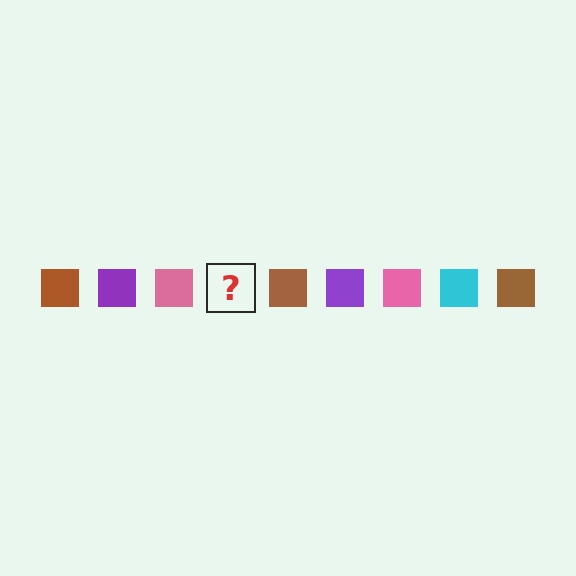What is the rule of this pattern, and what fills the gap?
The rule is that the pattern cycles through brown, purple, pink, cyan squares. The gap should be filled with a cyan square.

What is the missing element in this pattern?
The missing element is a cyan square.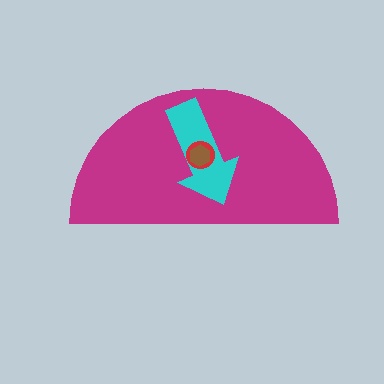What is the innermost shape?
The brown hexagon.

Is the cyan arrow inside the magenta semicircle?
Yes.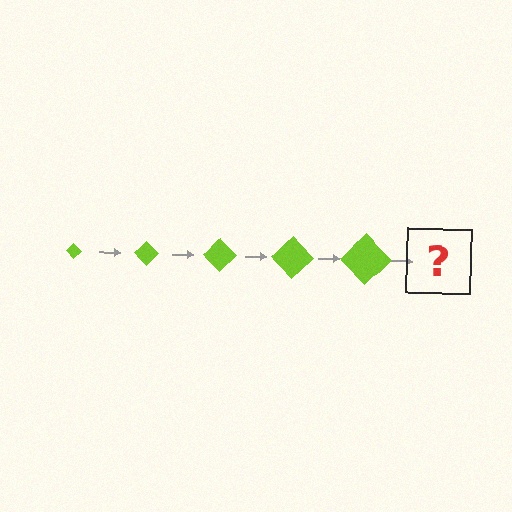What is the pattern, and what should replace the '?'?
The pattern is that the diamond gets progressively larger each step. The '?' should be a lime diamond, larger than the previous one.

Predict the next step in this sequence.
The next step is a lime diamond, larger than the previous one.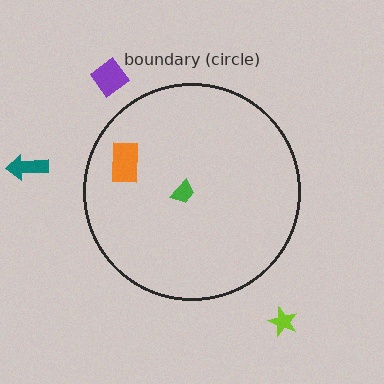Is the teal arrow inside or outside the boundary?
Outside.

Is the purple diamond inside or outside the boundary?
Outside.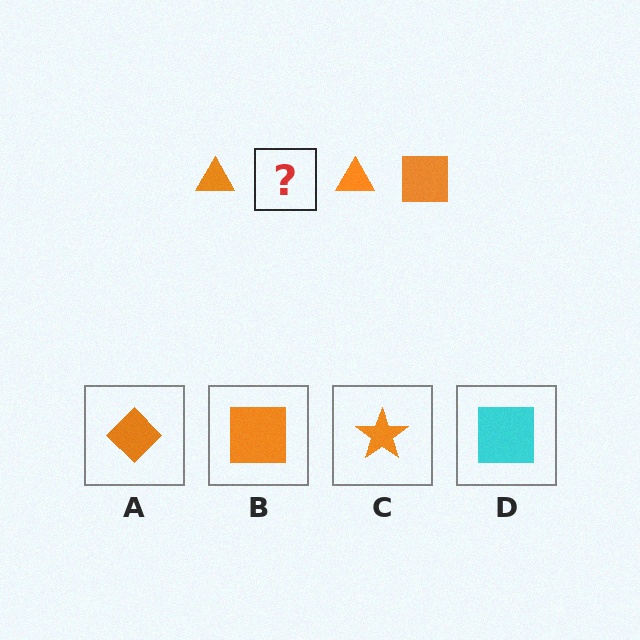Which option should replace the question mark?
Option B.